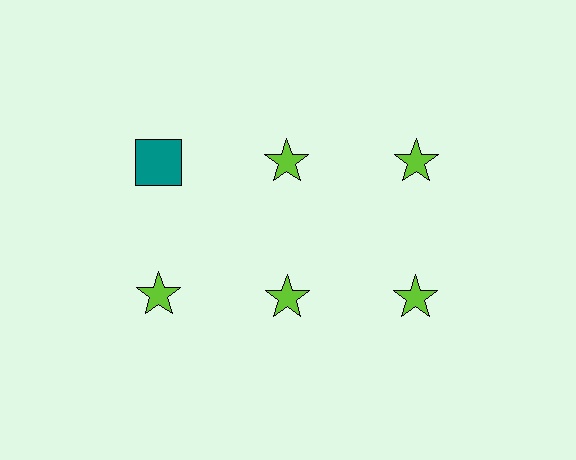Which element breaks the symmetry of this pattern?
The teal square in the top row, leftmost column breaks the symmetry. All other shapes are lime stars.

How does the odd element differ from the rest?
It differs in both color (teal instead of lime) and shape (square instead of star).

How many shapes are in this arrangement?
There are 6 shapes arranged in a grid pattern.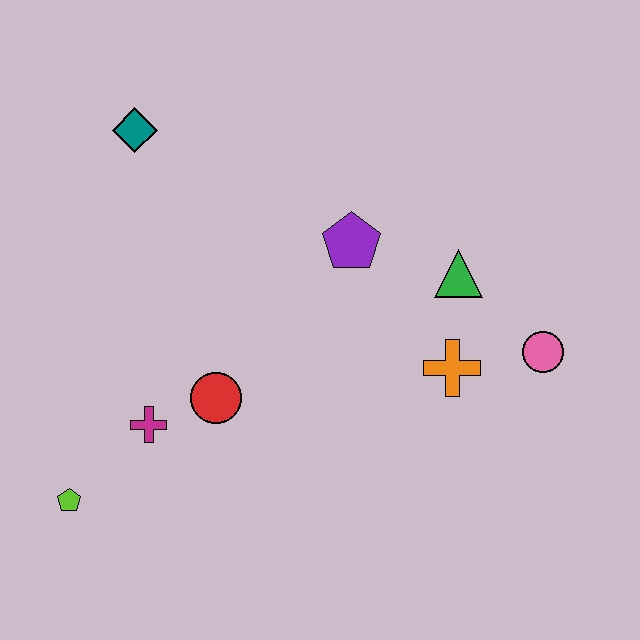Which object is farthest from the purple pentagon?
The lime pentagon is farthest from the purple pentagon.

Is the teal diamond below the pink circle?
No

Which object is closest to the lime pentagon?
The magenta cross is closest to the lime pentagon.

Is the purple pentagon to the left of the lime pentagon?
No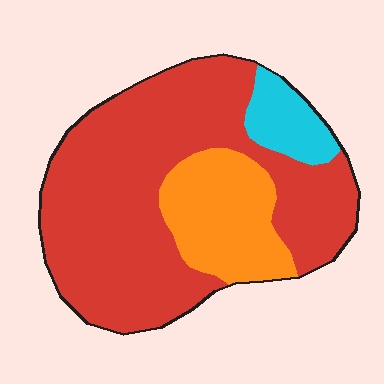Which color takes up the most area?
Red, at roughly 70%.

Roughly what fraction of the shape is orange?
Orange takes up about one fifth (1/5) of the shape.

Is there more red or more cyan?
Red.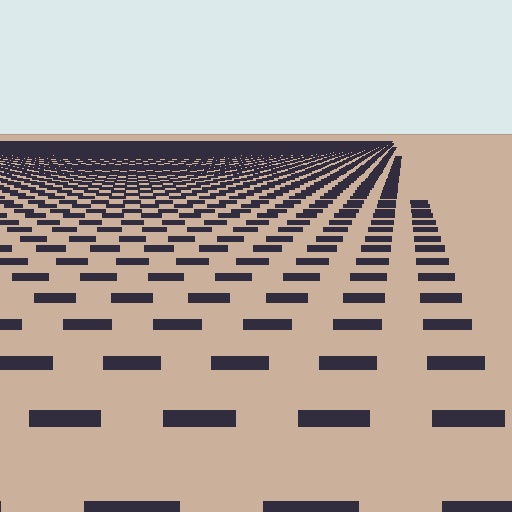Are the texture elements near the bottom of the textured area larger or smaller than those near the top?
Larger. Near the bottom, elements are closer to the viewer and appear at a bigger on-screen size.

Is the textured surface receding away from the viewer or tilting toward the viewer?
The surface is receding away from the viewer. Texture elements get smaller and denser toward the top.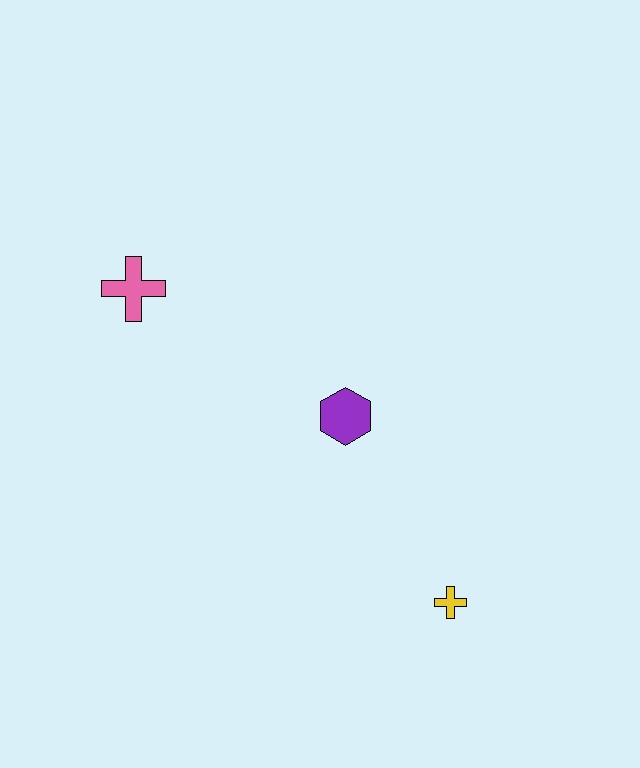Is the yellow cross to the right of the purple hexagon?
Yes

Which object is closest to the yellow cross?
The purple hexagon is closest to the yellow cross.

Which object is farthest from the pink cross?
The yellow cross is farthest from the pink cross.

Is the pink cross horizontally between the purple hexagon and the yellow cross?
No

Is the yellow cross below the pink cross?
Yes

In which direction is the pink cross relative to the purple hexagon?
The pink cross is to the left of the purple hexagon.